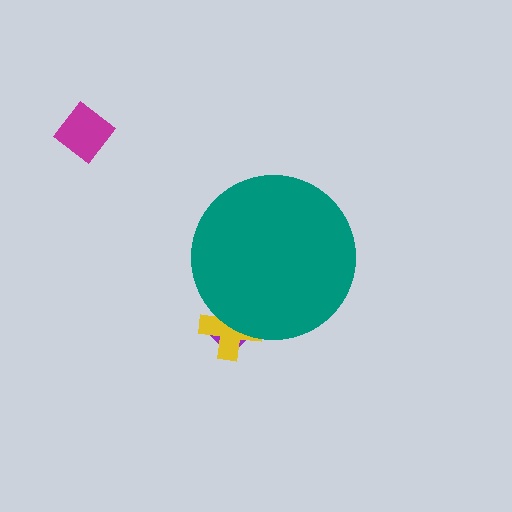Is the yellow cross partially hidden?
Yes, the yellow cross is partially hidden behind the teal circle.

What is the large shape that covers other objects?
A teal circle.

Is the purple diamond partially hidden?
Yes, the purple diamond is partially hidden behind the teal circle.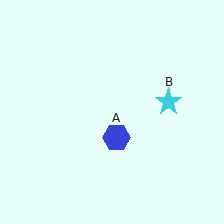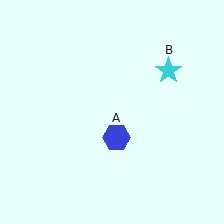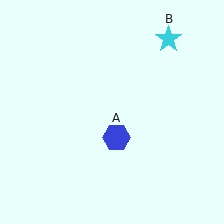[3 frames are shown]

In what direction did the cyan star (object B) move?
The cyan star (object B) moved up.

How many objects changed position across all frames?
1 object changed position: cyan star (object B).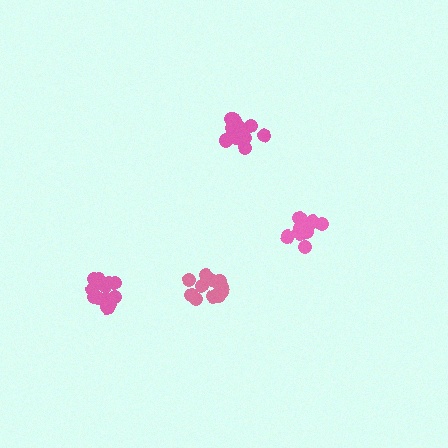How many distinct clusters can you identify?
There are 4 distinct clusters.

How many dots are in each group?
Group 1: 14 dots, Group 2: 15 dots, Group 3: 12 dots, Group 4: 14 dots (55 total).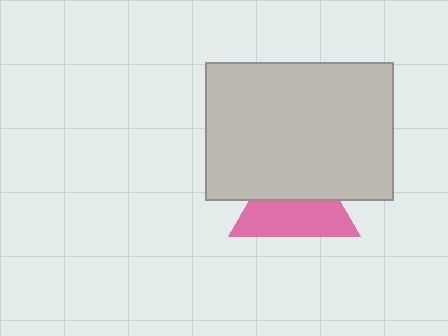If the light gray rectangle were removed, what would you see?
You would see the complete pink triangle.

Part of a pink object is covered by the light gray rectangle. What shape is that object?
It is a triangle.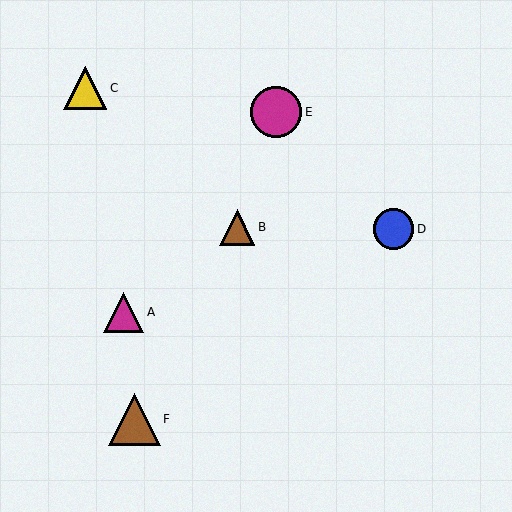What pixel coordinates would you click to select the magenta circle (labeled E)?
Click at (276, 112) to select the magenta circle E.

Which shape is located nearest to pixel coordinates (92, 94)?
The yellow triangle (labeled C) at (85, 88) is nearest to that location.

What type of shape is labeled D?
Shape D is a blue circle.